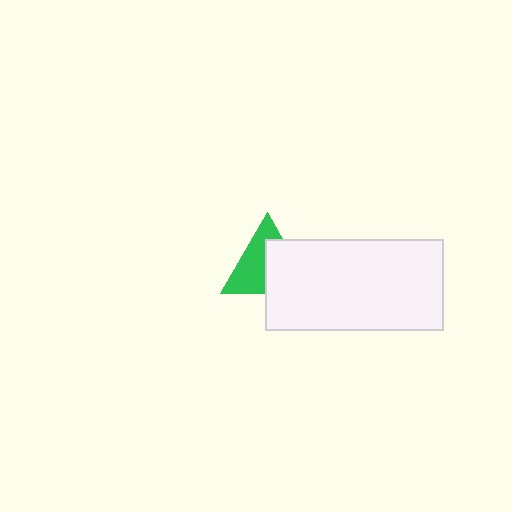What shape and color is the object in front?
The object in front is a white rectangle.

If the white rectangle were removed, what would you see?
You would see the complete green triangle.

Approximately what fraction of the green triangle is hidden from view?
Roughly 47% of the green triangle is hidden behind the white rectangle.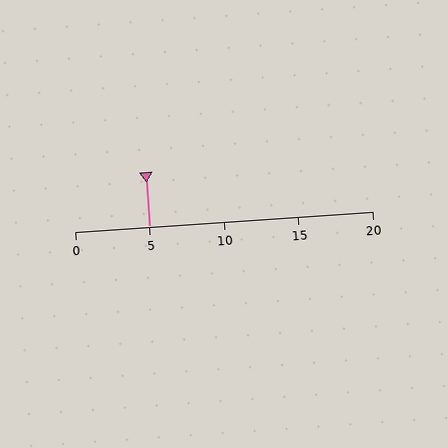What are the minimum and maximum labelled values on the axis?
The axis runs from 0 to 20.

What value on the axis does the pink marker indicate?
The marker indicates approximately 5.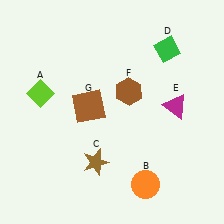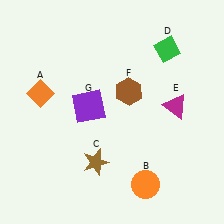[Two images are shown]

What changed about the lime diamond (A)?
In Image 1, A is lime. In Image 2, it changed to orange.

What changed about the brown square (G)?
In Image 1, G is brown. In Image 2, it changed to purple.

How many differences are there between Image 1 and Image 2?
There are 2 differences between the two images.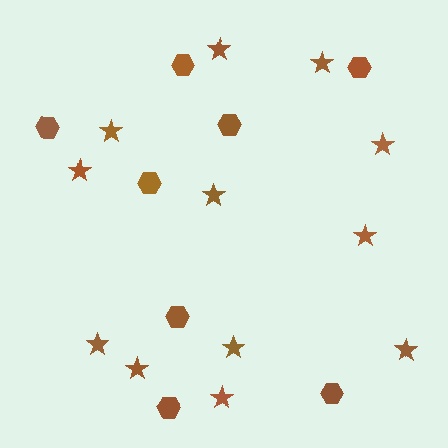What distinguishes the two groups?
There are 2 groups: one group of hexagons (8) and one group of stars (12).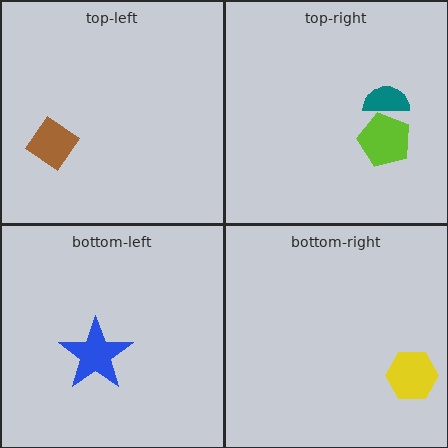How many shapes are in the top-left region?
1.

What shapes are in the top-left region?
The brown diamond.